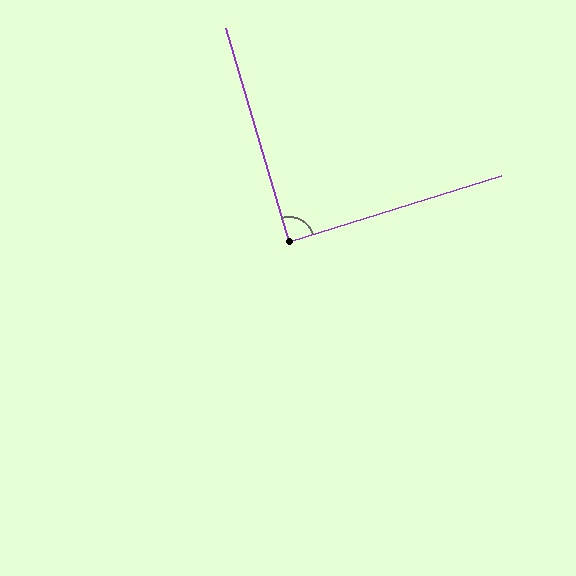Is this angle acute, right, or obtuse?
It is approximately a right angle.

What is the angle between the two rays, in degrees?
Approximately 89 degrees.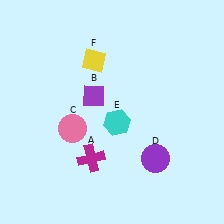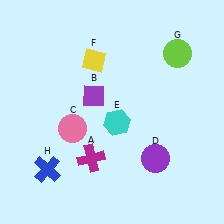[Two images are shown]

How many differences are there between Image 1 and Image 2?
There are 2 differences between the two images.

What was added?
A lime circle (G), a blue cross (H) were added in Image 2.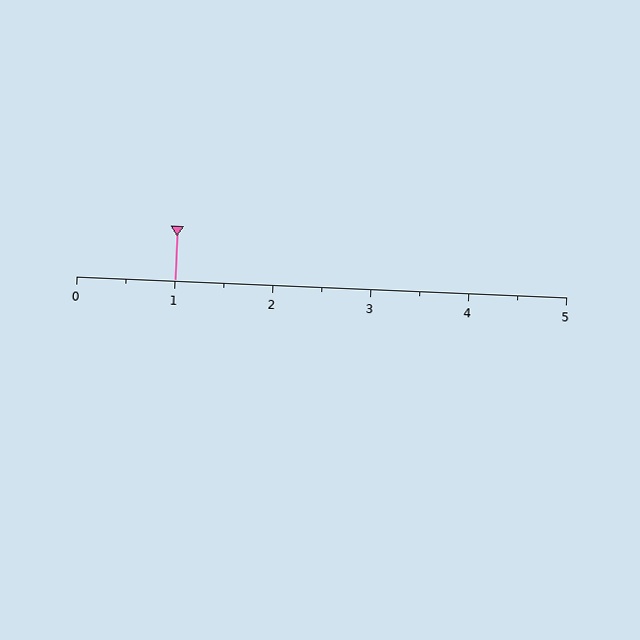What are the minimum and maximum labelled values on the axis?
The axis runs from 0 to 5.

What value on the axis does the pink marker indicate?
The marker indicates approximately 1.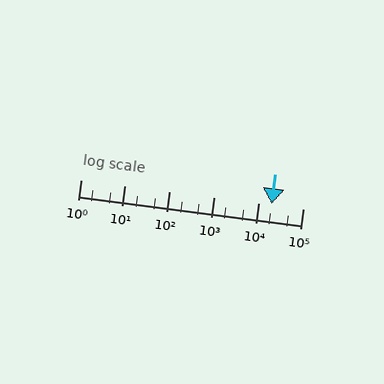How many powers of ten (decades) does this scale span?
The scale spans 5 decades, from 1 to 100000.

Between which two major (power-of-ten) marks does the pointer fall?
The pointer is between 10000 and 100000.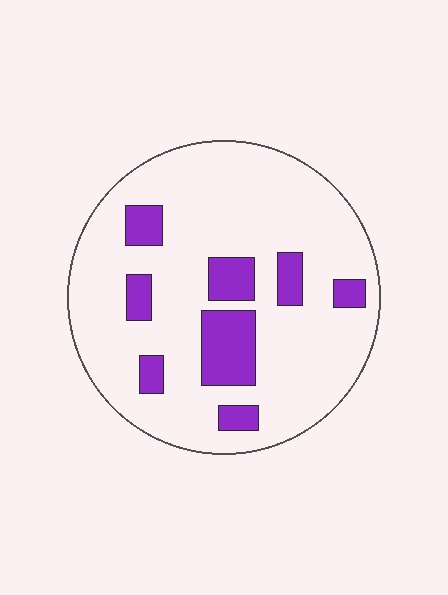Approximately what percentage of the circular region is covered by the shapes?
Approximately 15%.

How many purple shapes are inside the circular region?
8.